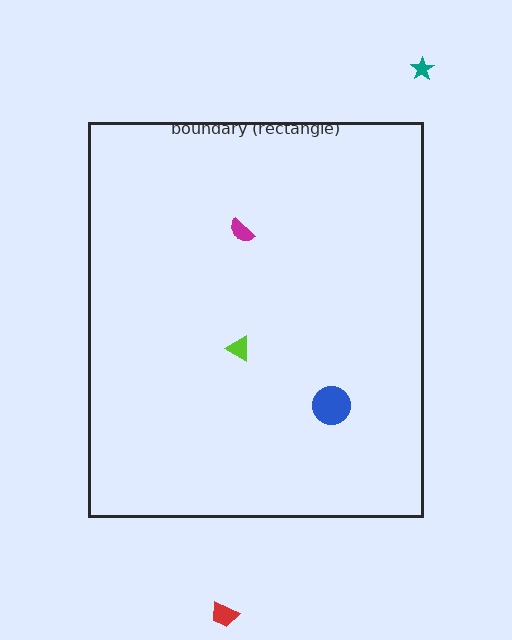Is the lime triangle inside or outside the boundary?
Inside.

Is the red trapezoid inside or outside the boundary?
Outside.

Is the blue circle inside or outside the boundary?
Inside.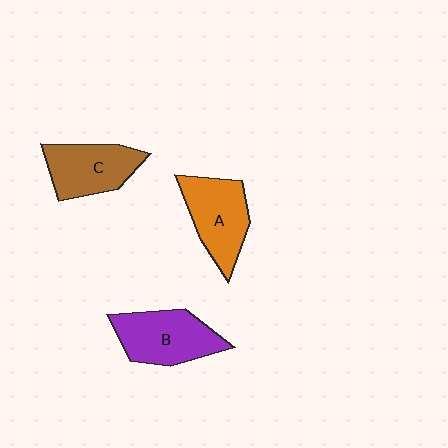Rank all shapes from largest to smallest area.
From largest to smallest: B (purple), A (orange), C (brown).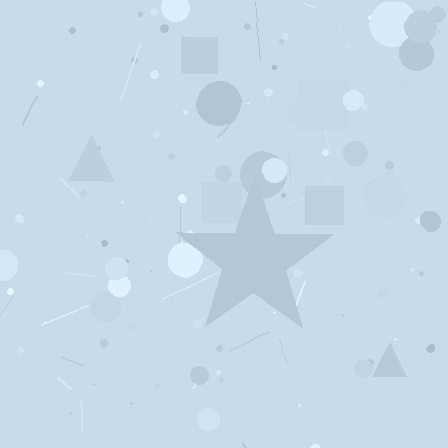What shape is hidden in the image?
A star is hidden in the image.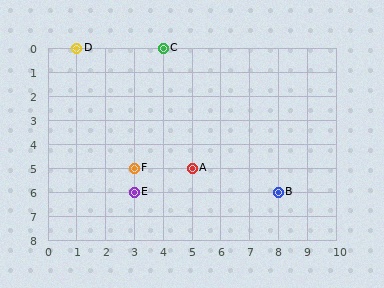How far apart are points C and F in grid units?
Points C and F are 1 column and 5 rows apart (about 5.1 grid units diagonally).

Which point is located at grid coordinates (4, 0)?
Point C is at (4, 0).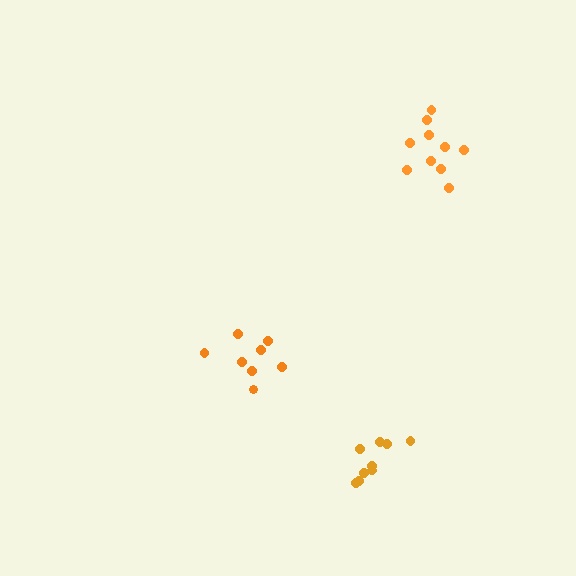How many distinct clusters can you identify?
There are 3 distinct clusters.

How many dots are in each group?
Group 1: 9 dots, Group 2: 8 dots, Group 3: 10 dots (27 total).